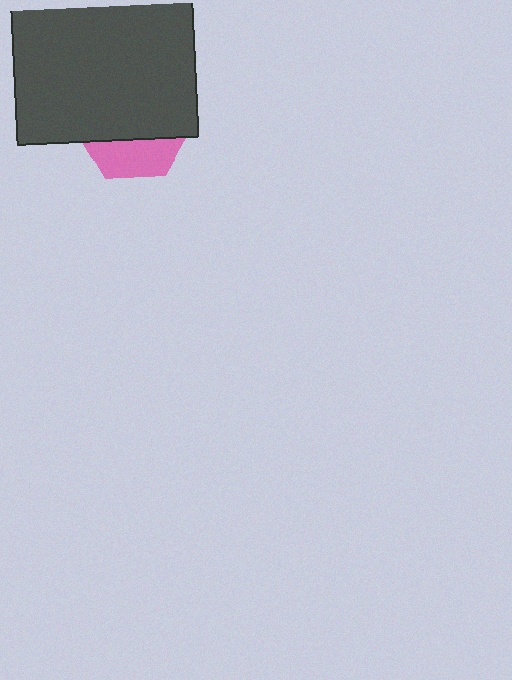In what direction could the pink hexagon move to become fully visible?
The pink hexagon could move down. That would shift it out from behind the dark gray square entirely.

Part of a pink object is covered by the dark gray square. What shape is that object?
It is a hexagon.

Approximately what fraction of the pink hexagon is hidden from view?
Roughly 69% of the pink hexagon is hidden behind the dark gray square.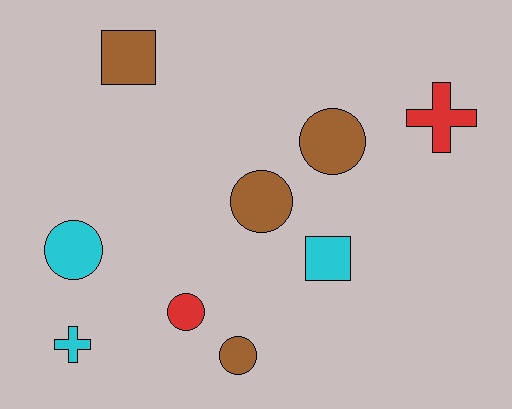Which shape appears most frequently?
Circle, with 5 objects.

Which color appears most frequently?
Brown, with 4 objects.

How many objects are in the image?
There are 9 objects.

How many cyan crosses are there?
There is 1 cyan cross.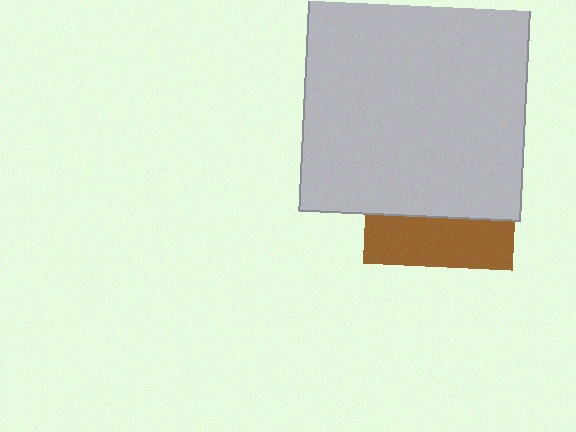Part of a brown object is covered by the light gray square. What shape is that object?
It is a square.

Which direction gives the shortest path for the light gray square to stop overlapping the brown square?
Moving up gives the shortest separation.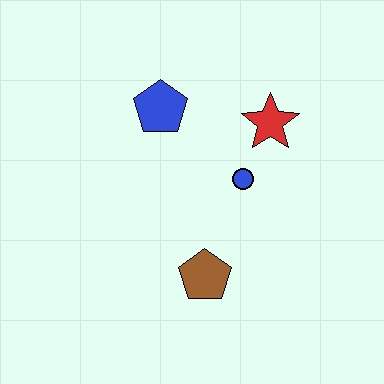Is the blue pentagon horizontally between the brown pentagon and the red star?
No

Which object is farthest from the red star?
The brown pentagon is farthest from the red star.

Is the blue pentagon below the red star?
No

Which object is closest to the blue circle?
The red star is closest to the blue circle.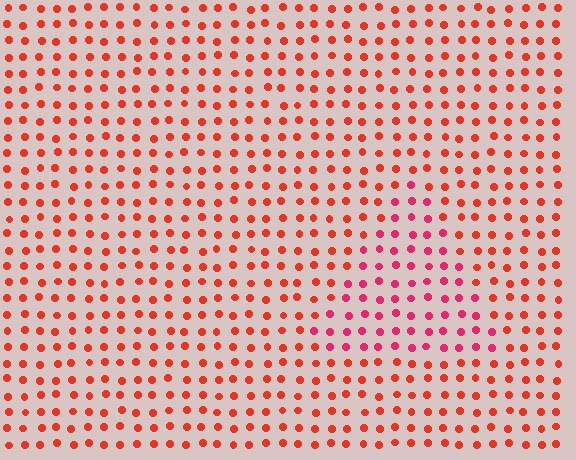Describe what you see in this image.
The image is filled with small red elements in a uniform arrangement. A triangle-shaped region is visible where the elements are tinted to a slightly different hue, forming a subtle color boundary.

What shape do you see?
I see a triangle.